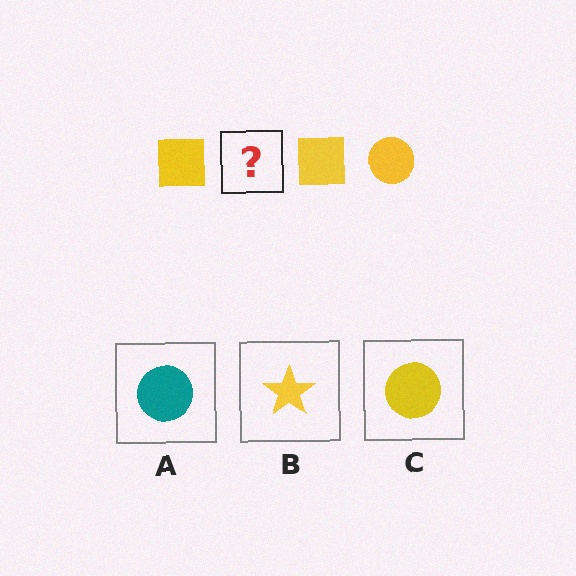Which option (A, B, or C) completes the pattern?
C.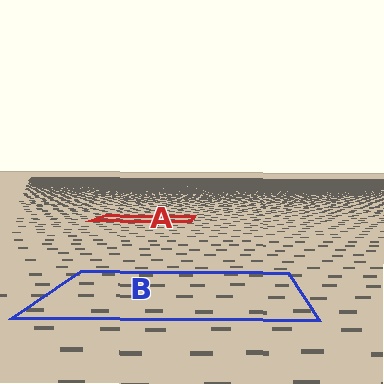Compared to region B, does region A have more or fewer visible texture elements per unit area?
Region A has more texture elements per unit area — they are packed more densely because it is farther away.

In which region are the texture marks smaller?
The texture marks are smaller in region A, because it is farther away.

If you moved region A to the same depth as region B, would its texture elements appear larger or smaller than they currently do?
They would appear larger. At a closer depth, the same texture elements are projected at a bigger on-screen size.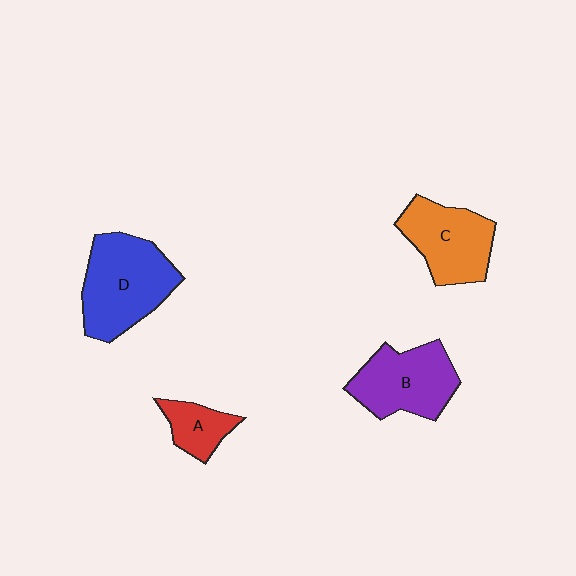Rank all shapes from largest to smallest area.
From largest to smallest: D (blue), B (purple), C (orange), A (red).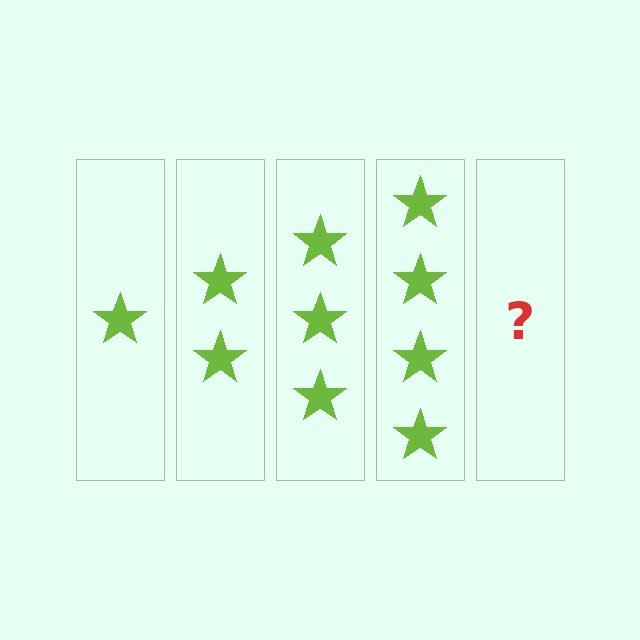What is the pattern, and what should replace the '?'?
The pattern is that each step adds one more star. The '?' should be 5 stars.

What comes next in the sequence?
The next element should be 5 stars.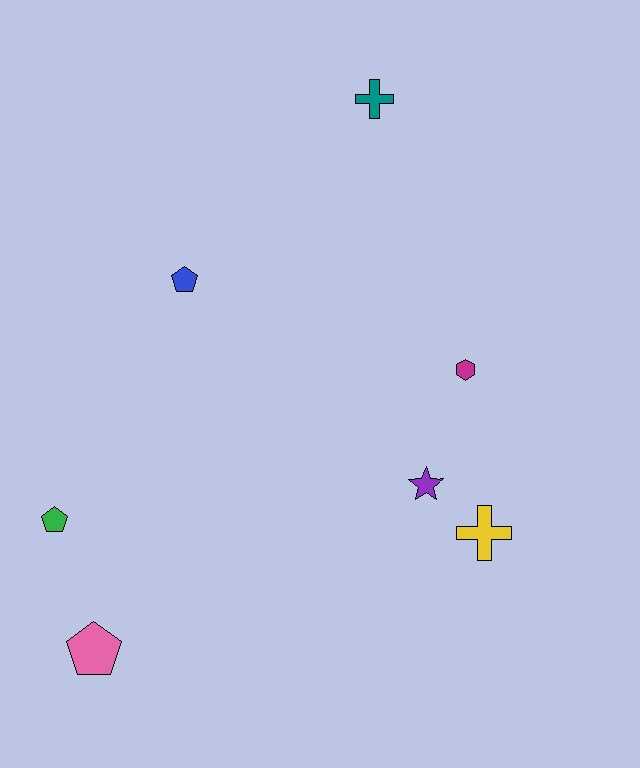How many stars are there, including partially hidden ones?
There is 1 star.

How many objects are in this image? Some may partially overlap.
There are 7 objects.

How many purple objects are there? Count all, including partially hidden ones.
There is 1 purple object.